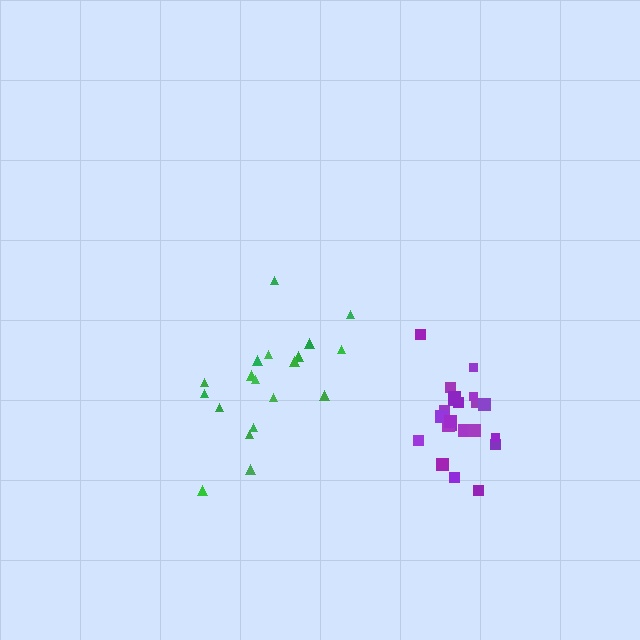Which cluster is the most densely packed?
Purple.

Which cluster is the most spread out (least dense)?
Green.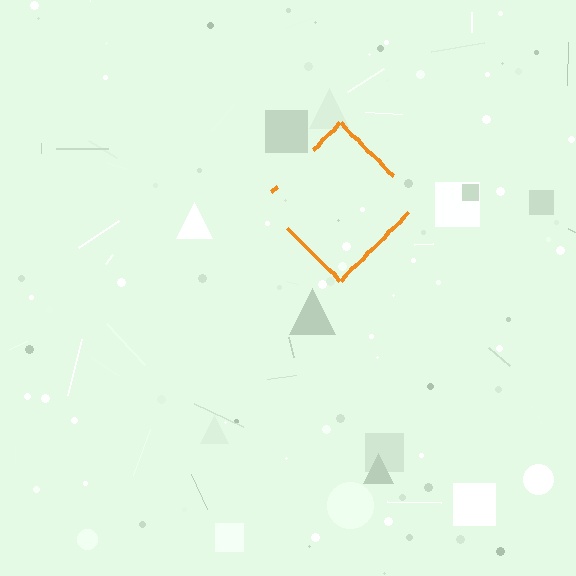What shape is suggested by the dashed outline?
The dashed outline suggests a diamond.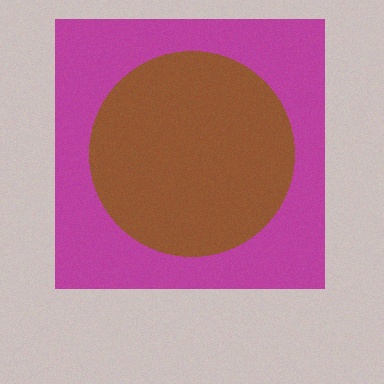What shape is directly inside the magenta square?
The brown circle.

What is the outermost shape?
The magenta square.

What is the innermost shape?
The brown circle.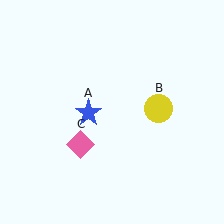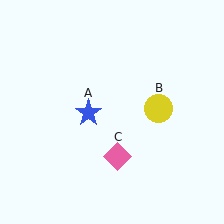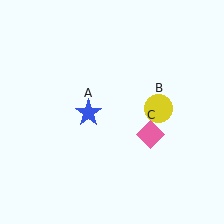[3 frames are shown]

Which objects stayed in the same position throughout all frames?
Blue star (object A) and yellow circle (object B) remained stationary.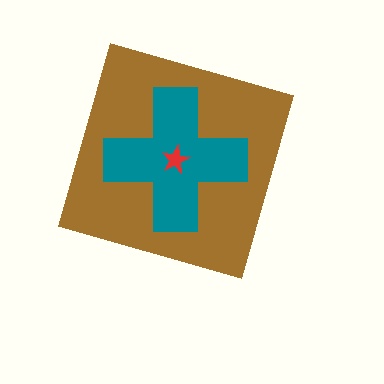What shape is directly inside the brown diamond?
The teal cross.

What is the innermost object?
The red star.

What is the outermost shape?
The brown diamond.